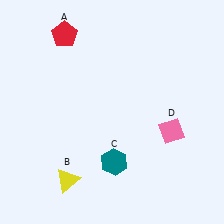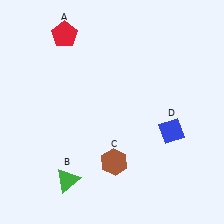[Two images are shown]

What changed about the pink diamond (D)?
In Image 1, D is pink. In Image 2, it changed to blue.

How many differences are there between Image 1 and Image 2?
There are 3 differences between the two images.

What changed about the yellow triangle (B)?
In Image 1, B is yellow. In Image 2, it changed to green.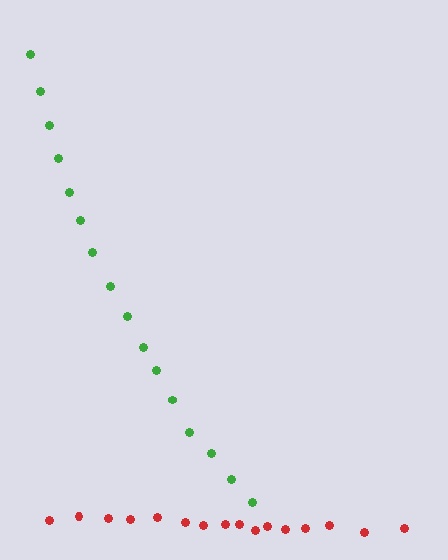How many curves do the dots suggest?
There are 2 distinct paths.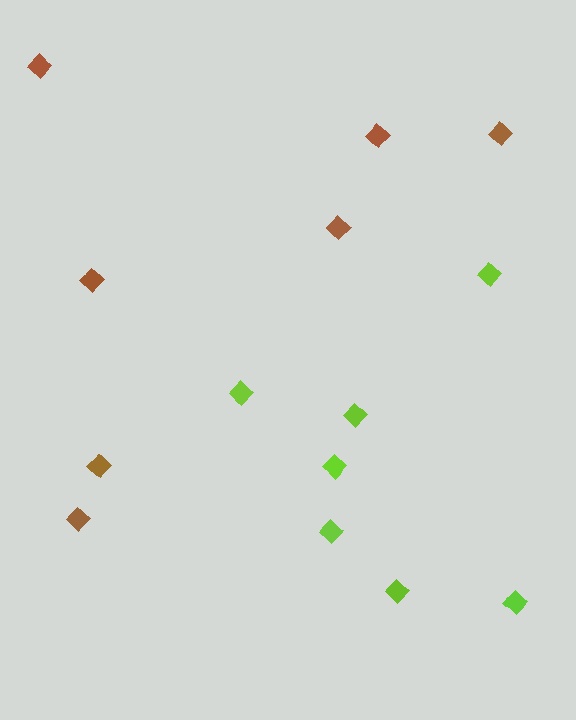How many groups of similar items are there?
There are 2 groups: one group of brown diamonds (7) and one group of lime diamonds (7).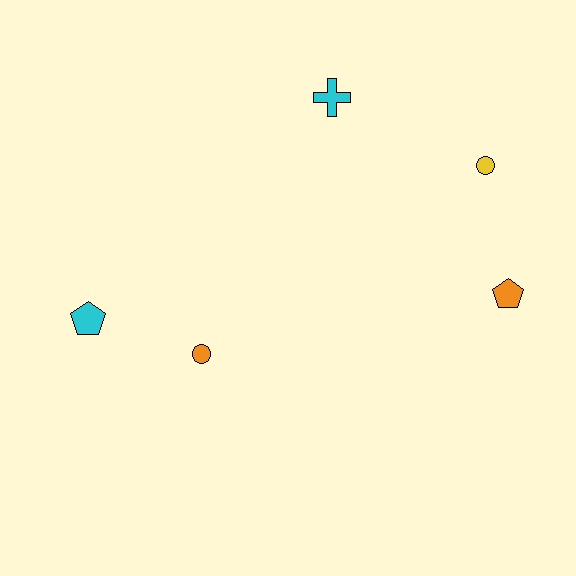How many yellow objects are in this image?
There is 1 yellow object.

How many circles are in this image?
There are 2 circles.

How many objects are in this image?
There are 5 objects.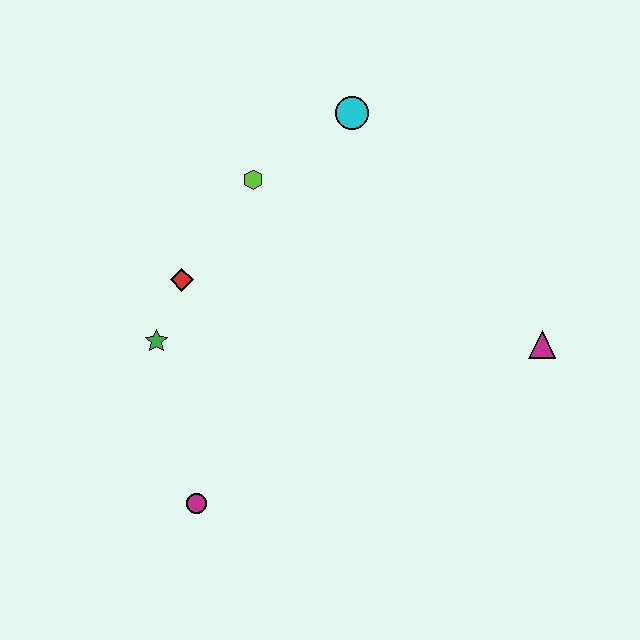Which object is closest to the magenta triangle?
The cyan circle is closest to the magenta triangle.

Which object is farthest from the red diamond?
The magenta triangle is farthest from the red diamond.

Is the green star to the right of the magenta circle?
No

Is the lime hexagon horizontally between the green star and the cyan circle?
Yes